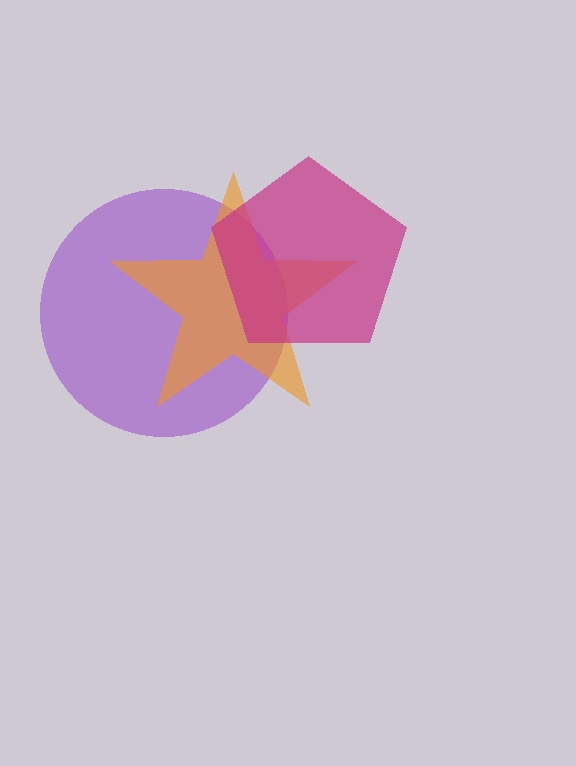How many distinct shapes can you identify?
There are 3 distinct shapes: a purple circle, an orange star, a magenta pentagon.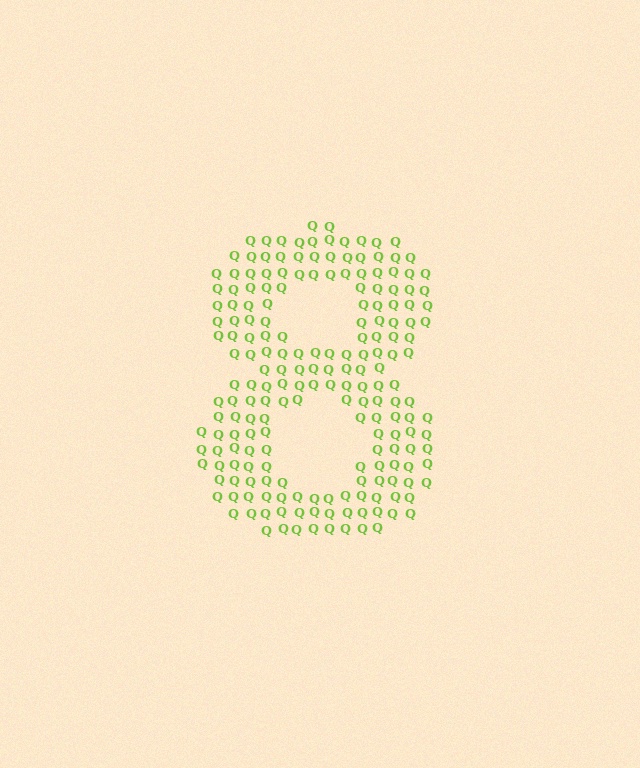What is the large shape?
The large shape is the digit 8.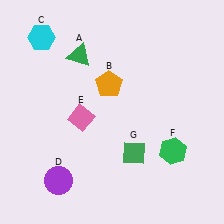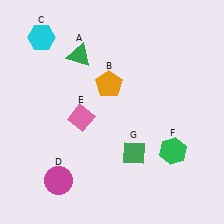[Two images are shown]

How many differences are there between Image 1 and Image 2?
There is 1 difference between the two images.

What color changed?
The circle (D) changed from purple in Image 1 to magenta in Image 2.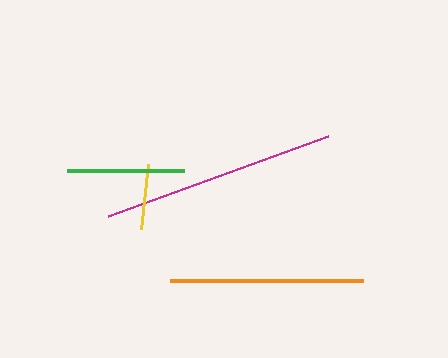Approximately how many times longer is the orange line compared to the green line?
The orange line is approximately 1.6 times the length of the green line.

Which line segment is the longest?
The magenta line is the longest at approximately 234 pixels.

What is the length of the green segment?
The green segment is approximately 118 pixels long.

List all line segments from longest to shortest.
From longest to shortest: magenta, orange, green, yellow.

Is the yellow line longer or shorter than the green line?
The green line is longer than the yellow line.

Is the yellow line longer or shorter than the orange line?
The orange line is longer than the yellow line.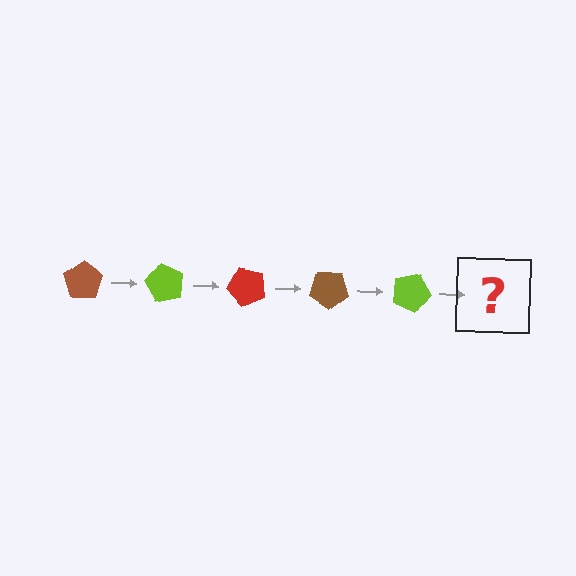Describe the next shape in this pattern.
It should be a red pentagon, rotated 300 degrees from the start.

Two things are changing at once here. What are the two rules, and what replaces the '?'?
The two rules are that it rotates 60 degrees each step and the color cycles through brown, lime, and red. The '?' should be a red pentagon, rotated 300 degrees from the start.